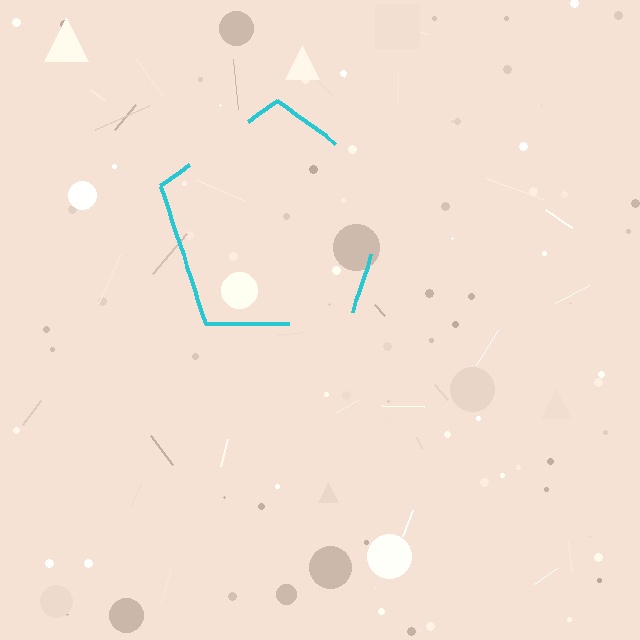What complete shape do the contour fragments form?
The contour fragments form a pentagon.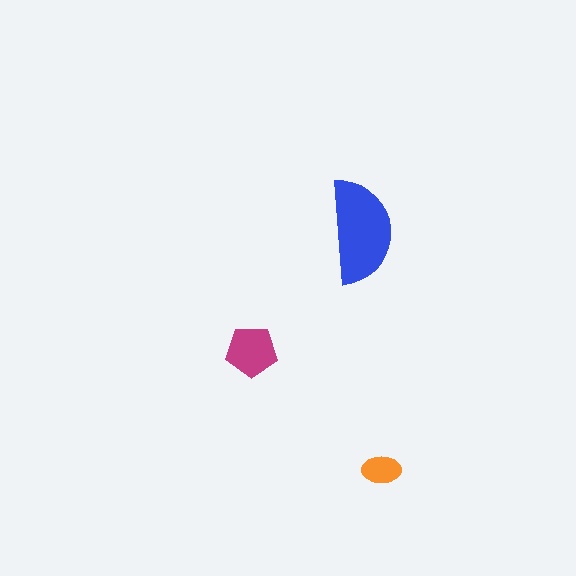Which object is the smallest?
The orange ellipse.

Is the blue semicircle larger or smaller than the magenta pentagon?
Larger.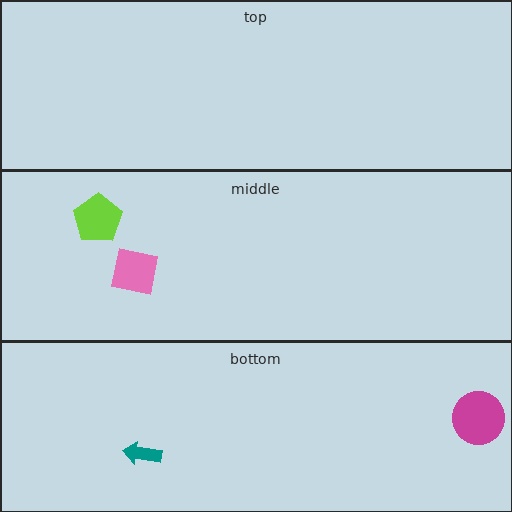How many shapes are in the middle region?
2.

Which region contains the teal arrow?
The bottom region.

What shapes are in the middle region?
The pink square, the lime pentagon.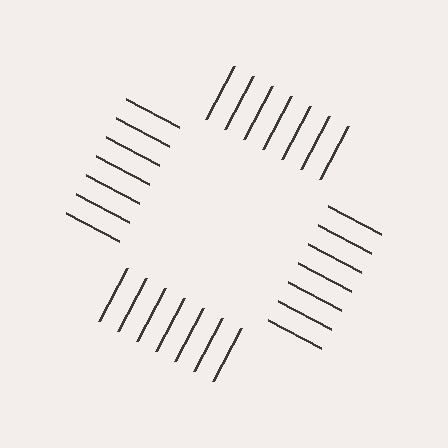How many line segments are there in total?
28 — 7 along each of the 4 edges.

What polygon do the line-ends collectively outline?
An illusory square — the line segments terminate on its edges but no continuous stroke is drawn.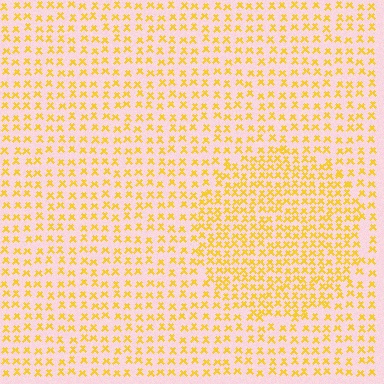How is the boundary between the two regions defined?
The boundary is defined by a change in element density (approximately 1.7x ratio). All elements are the same color, size, and shape.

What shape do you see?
I see a circle.